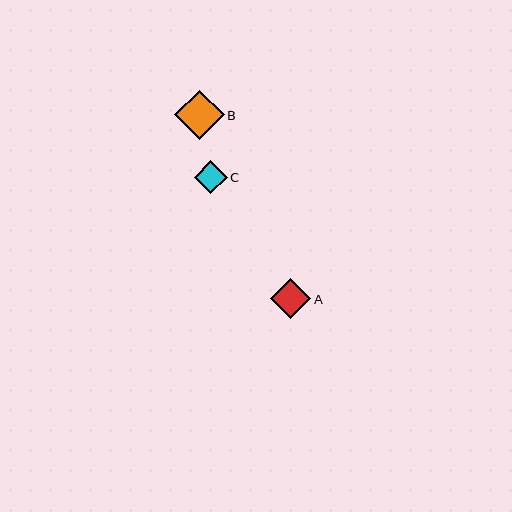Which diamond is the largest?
Diamond B is the largest with a size of approximately 50 pixels.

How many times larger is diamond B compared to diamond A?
Diamond B is approximately 1.2 times the size of diamond A.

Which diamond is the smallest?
Diamond C is the smallest with a size of approximately 33 pixels.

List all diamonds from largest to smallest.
From largest to smallest: B, A, C.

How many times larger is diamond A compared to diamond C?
Diamond A is approximately 1.2 times the size of diamond C.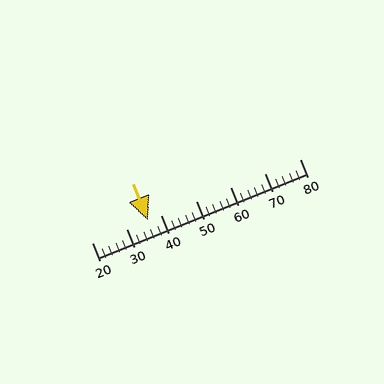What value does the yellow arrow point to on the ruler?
The yellow arrow points to approximately 36.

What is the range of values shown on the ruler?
The ruler shows values from 20 to 80.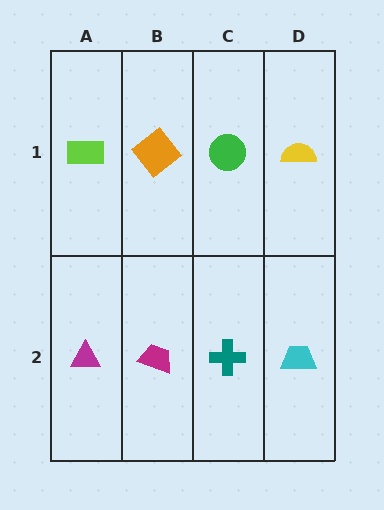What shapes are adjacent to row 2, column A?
A lime rectangle (row 1, column A), a magenta trapezoid (row 2, column B).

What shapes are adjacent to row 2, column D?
A yellow semicircle (row 1, column D), a teal cross (row 2, column C).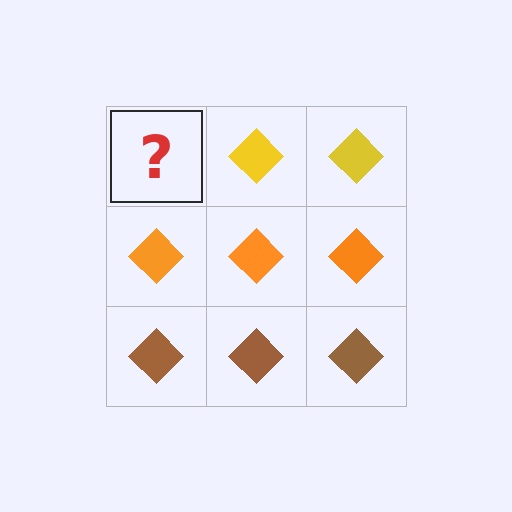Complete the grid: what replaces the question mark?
The question mark should be replaced with a yellow diamond.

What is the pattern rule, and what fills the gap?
The rule is that each row has a consistent color. The gap should be filled with a yellow diamond.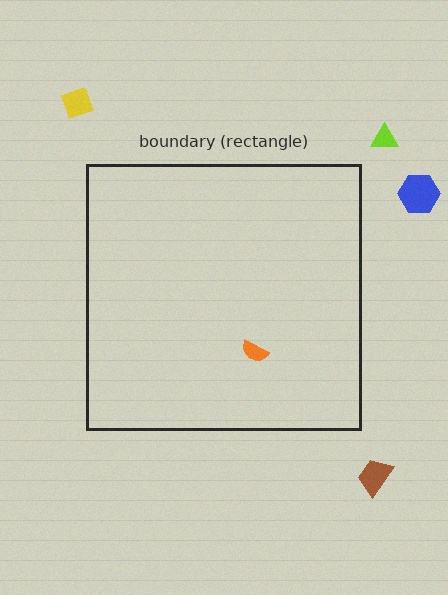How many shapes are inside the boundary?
1 inside, 4 outside.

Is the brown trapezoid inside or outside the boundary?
Outside.